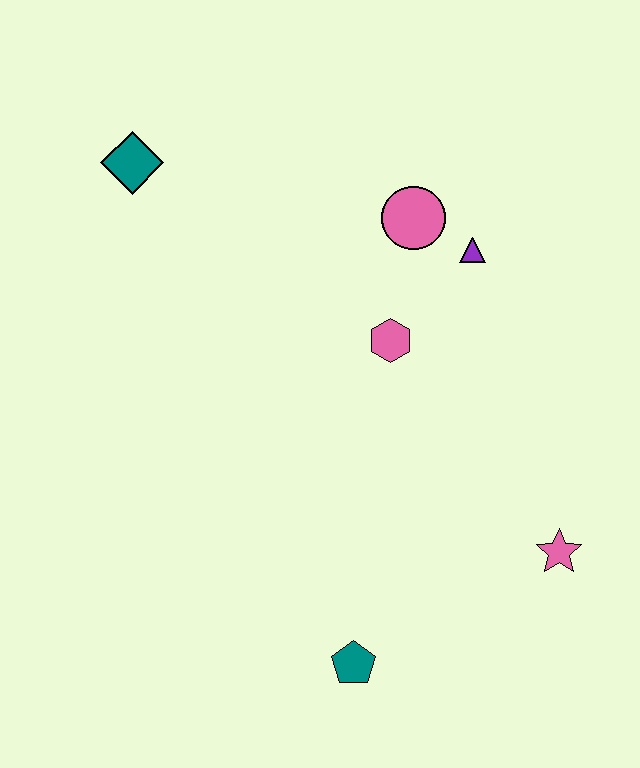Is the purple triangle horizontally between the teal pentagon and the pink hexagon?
No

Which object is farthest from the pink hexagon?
The teal pentagon is farthest from the pink hexagon.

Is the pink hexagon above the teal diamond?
No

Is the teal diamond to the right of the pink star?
No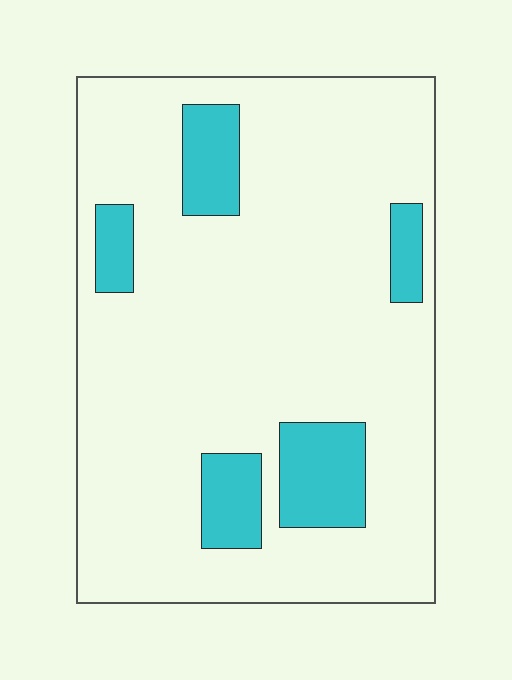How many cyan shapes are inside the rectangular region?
5.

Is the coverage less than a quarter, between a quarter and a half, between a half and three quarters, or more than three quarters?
Less than a quarter.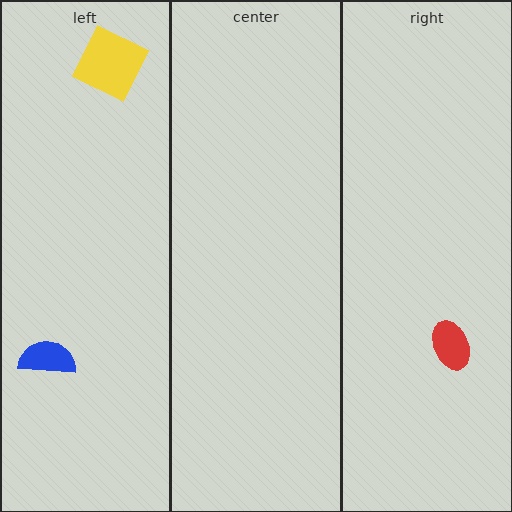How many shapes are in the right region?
1.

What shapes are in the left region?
The yellow square, the blue semicircle.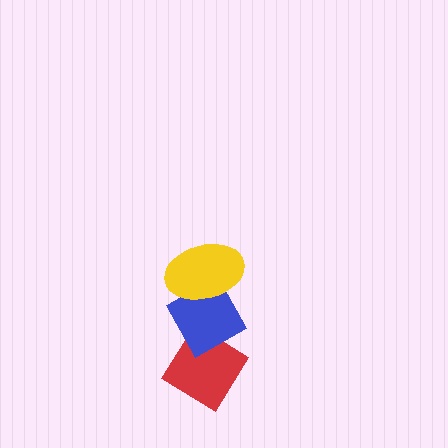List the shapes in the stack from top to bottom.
From top to bottom: the yellow ellipse, the blue diamond, the red diamond.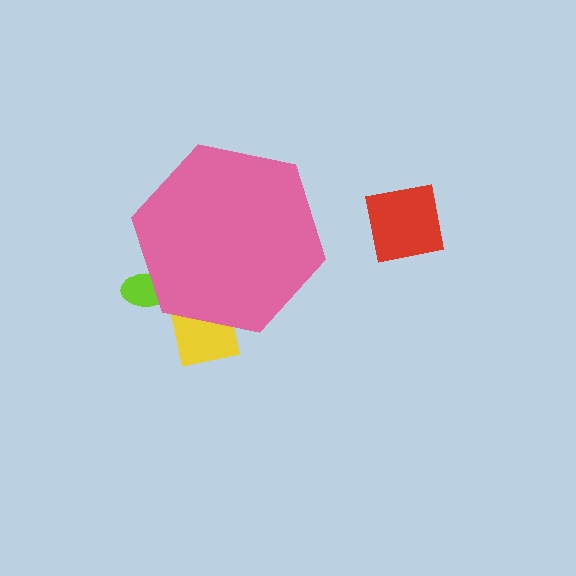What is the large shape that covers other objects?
A pink hexagon.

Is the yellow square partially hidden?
Yes, the yellow square is partially hidden behind the pink hexagon.